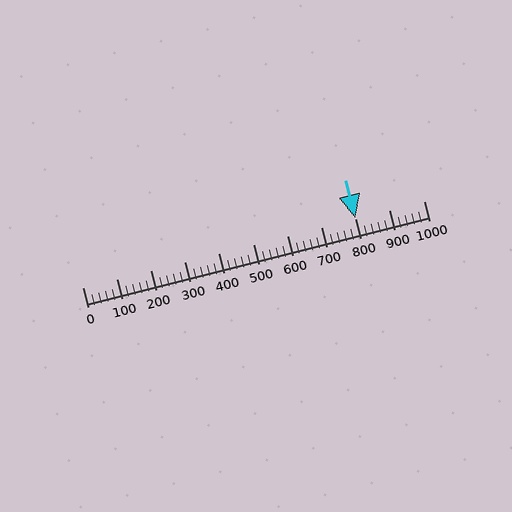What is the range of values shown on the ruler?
The ruler shows values from 0 to 1000.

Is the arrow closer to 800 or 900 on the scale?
The arrow is closer to 800.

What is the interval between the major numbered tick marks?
The major tick marks are spaced 100 units apart.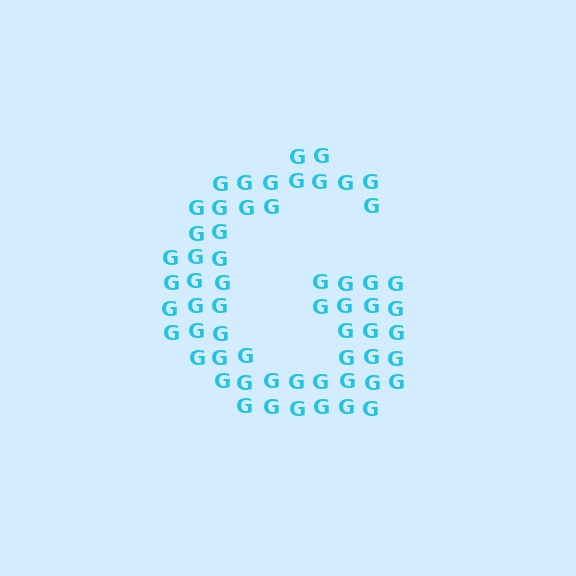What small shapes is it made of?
It is made of small letter G's.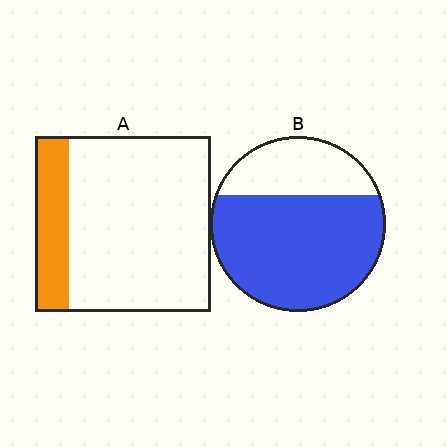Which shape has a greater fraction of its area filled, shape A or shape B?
Shape B.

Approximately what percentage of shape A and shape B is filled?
A is approximately 20% and B is approximately 70%.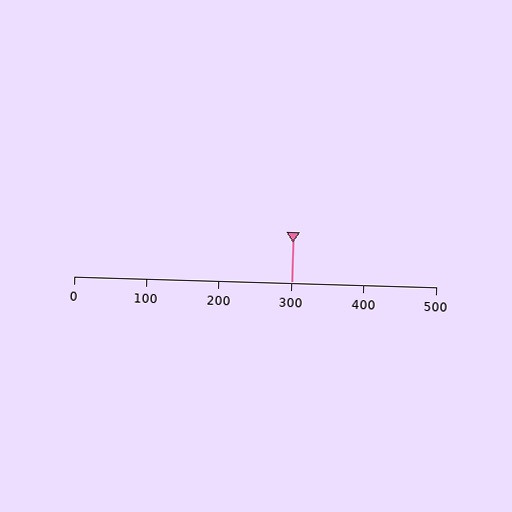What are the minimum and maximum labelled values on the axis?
The axis runs from 0 to 500.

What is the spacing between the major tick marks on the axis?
The major ticks are spaced 100 apart.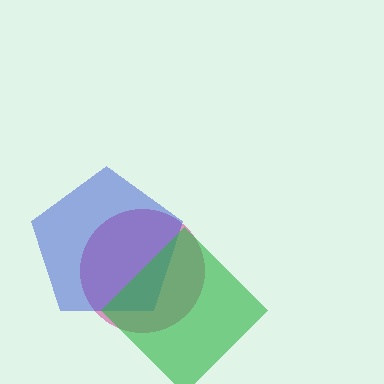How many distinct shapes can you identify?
There are 3 distinct shapes: a magenta circle, a blue pentagon, a green diamond.